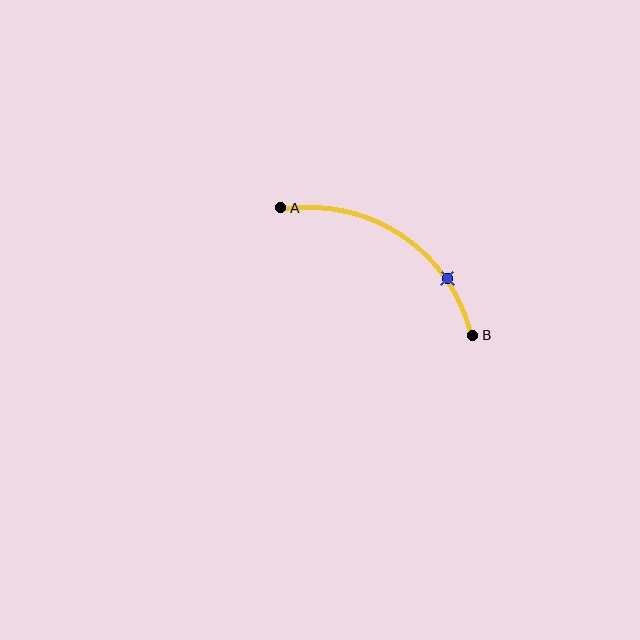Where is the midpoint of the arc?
The arc midpoint is the point on the curve farthest from the straight line joining A and B. It sits above that line.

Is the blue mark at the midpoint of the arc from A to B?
No. The blue mark lies on the arc but is closer to endpoint B. The arc midpoint would be at the point on the curve equidistant along the arc from both A and B.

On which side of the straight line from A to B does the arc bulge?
The arc bulges above the straight line connecting A and B.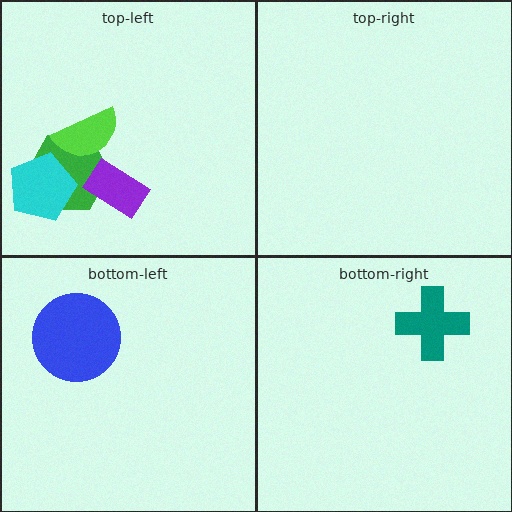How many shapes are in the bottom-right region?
1.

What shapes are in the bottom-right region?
The teal cross.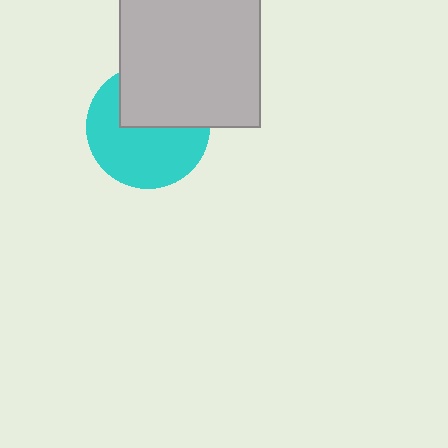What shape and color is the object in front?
The object in front is a light gray square.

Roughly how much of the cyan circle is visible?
About half of it is visible (roughly 61%).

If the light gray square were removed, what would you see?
You would see the complete cyan circle.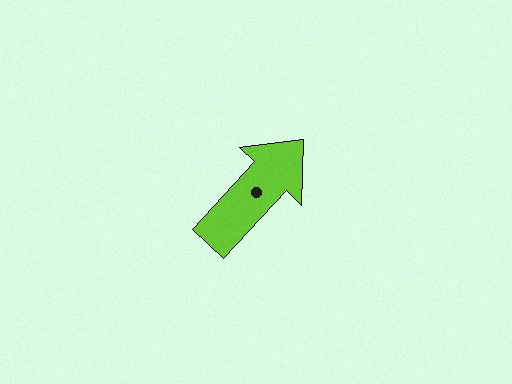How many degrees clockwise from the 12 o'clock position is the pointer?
Approximately 42 degrees.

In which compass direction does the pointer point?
Northeast.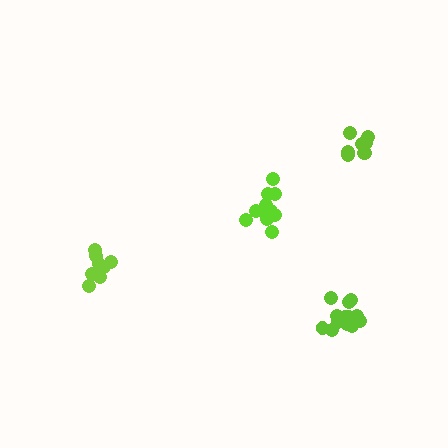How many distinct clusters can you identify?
There are 4 distinct clusters.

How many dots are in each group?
Group 1: 8 dots, Group 2: 14 dots, Group 3: 9 dots, Group 4: 11 dots (42 total).